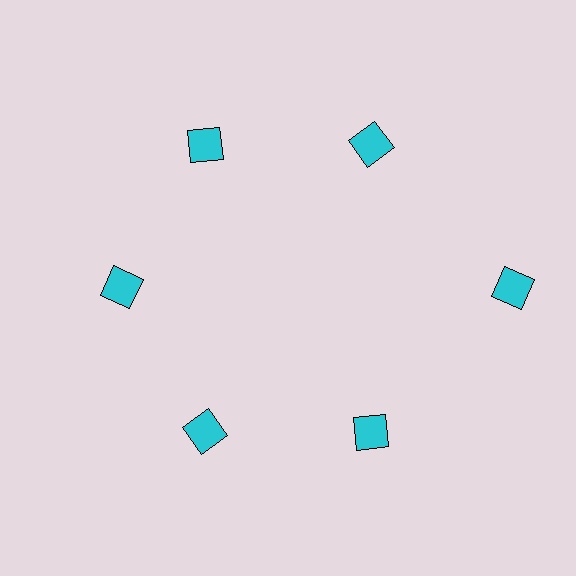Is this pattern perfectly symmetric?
No. The 6 cyan diamonds are arranged in a ring, but one element near the 3 o'clock position is pushed outward from the center, breaking the 6-fold rotational symmetry.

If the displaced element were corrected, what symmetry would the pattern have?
It would have 6-fold rotational symmetry — the pattern would map onto itself every 60 degrees.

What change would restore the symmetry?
The symmetry would be restored by moving it inward, back onto the ring so that all 6 diamonds sit at equal angles and equal distance from the center.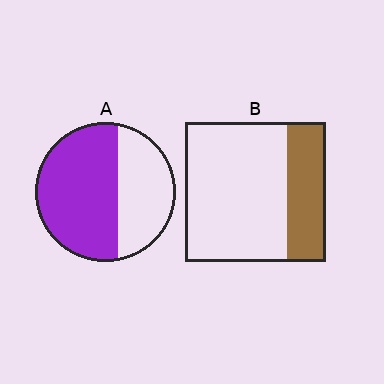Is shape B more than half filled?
No.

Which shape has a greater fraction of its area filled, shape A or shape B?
Shape A.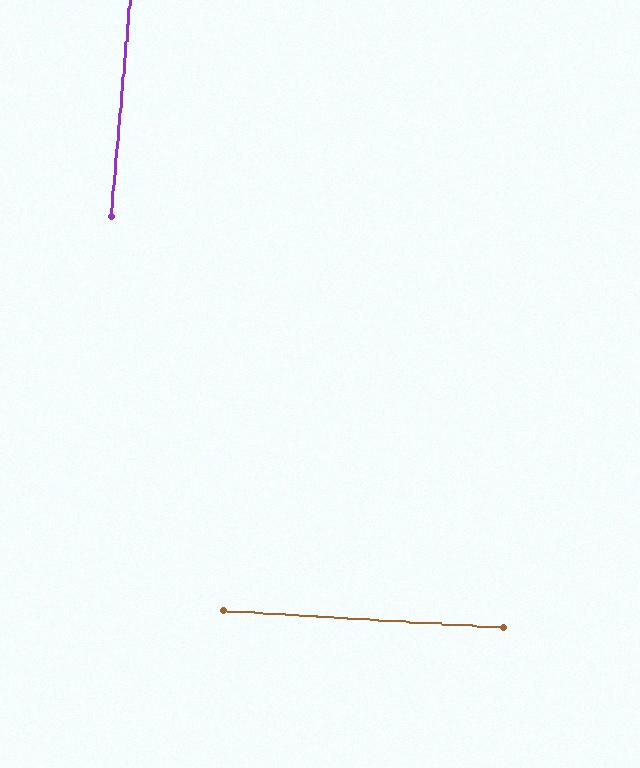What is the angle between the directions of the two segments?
Approximately 89 degrees.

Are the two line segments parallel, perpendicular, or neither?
Perpendicular — they meet at approximately 89°.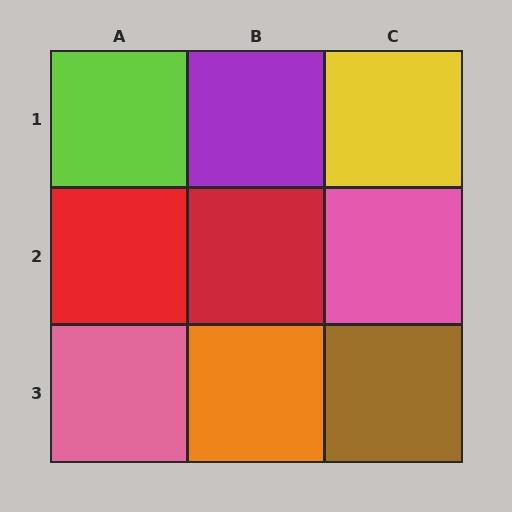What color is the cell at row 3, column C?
Brown.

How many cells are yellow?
1 cell is yellow.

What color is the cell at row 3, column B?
Orange.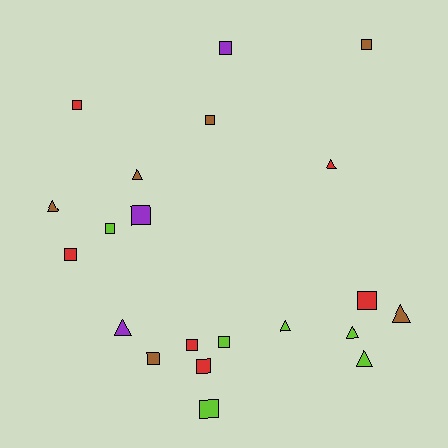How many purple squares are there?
There are 2 purple squares.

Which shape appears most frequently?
Square, with 13 objects.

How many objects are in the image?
There are 21 objects.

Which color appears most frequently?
Lime, with 6 objects.